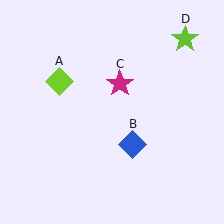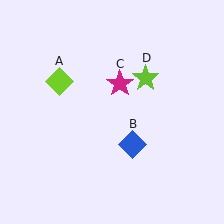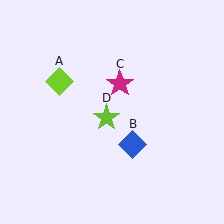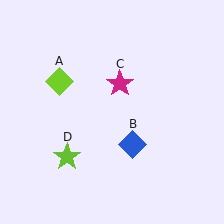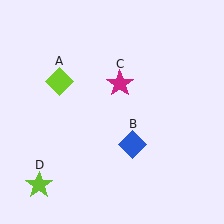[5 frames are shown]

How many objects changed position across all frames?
1 object changed position: lime star (object D).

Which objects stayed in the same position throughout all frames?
Lime diamond (object A) and blue diamond (object B) and magenta star (object C) remained stationary.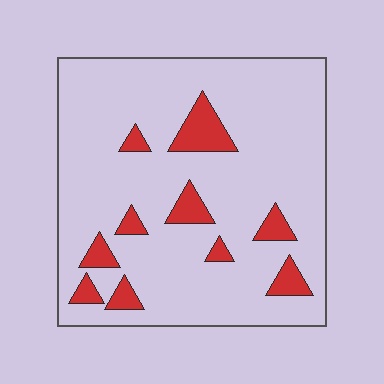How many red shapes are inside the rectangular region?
10.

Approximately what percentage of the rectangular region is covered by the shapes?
Approximately 10%.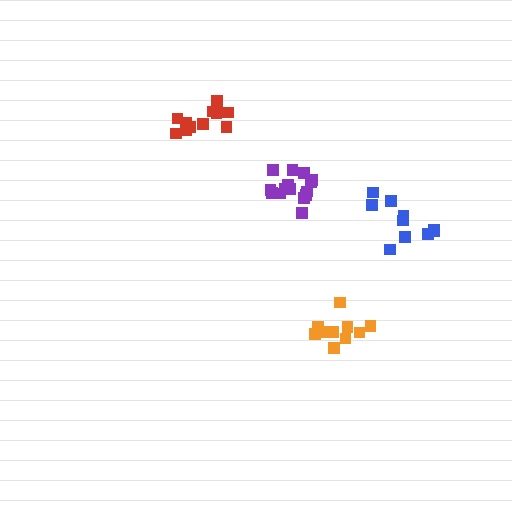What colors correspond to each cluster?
The clusters are colored: red, orange, purple, blue.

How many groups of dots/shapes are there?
There are 4 groups.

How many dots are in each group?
Group 1: 11 dots, Group 2: 10 dots, Group 3: 15 dots, Group 4: 10 dots (46 total).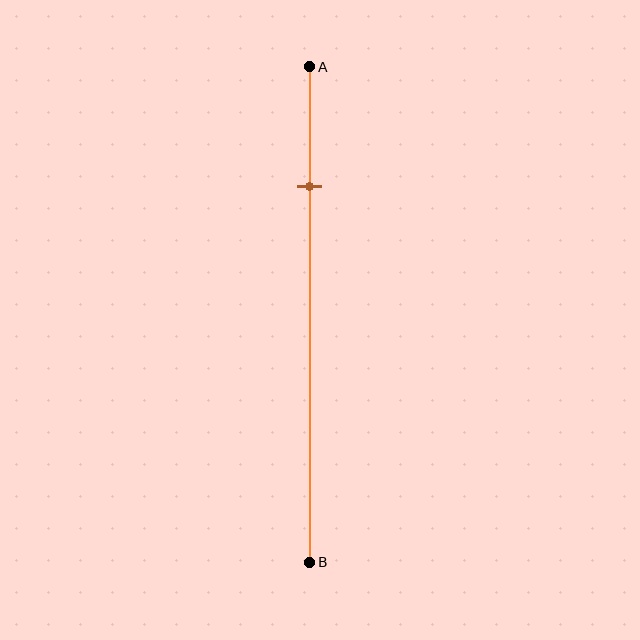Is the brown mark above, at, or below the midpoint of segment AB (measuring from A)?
The brown mark is above the midpoint of segment AB.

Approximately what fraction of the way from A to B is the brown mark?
The brown mark is approximately 25% of the way from A to B.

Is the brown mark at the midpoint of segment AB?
No, the mark is at about 25% from A, not at the 50% midpoint.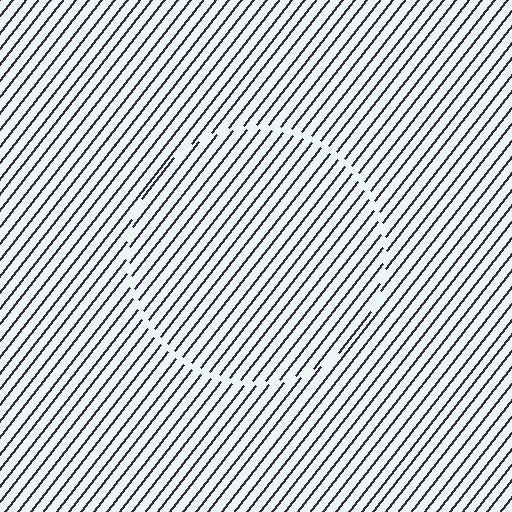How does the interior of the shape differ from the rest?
The interior of the shape contains the same grating, shifted by half a period — the contour is defined by the phase discontinuity where line-ends from the inner and outer gratings abut.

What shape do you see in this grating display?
An illusory circle. The interior of the shape contains the same grating, shifted by half a period — the contour is defined by the phase discontinuity where line-ends from the inner and outer gratings abut.